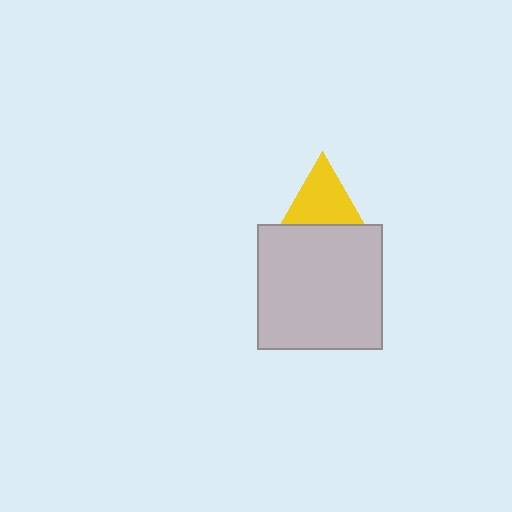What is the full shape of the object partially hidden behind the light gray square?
The partially hidden object is a yellow triangle.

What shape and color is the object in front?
The object in front is a light gray square.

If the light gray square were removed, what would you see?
You would see the complete yellow triangle.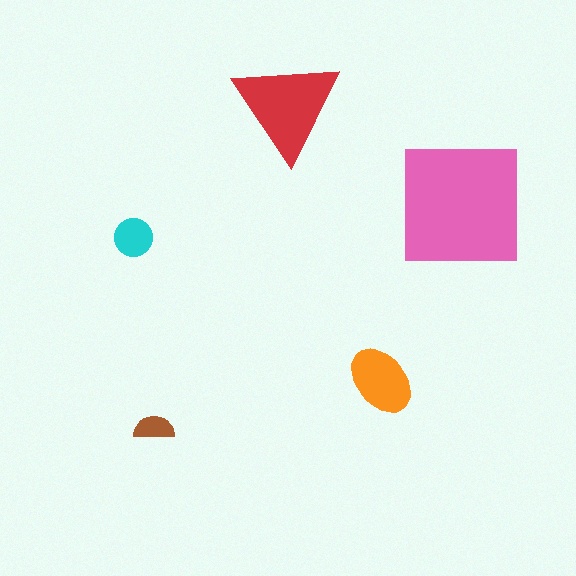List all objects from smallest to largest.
The brown semicircle, the cyan circle, the orange ellipse, the red triangle, the pink square.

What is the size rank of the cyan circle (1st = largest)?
4th.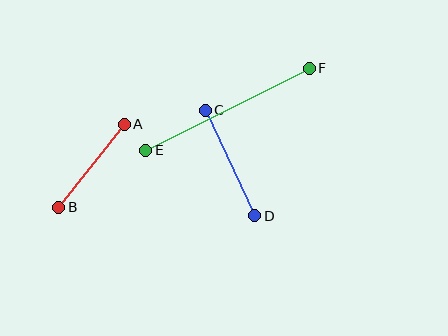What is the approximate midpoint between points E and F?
The midpoint is at approximately (228, 109) pixels.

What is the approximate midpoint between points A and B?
The midpoint is at approximately (92, 166) pixels.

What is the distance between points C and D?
The distance is approximately 116 pixels.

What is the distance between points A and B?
The distance is approximately 106 pixels.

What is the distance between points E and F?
The distance is approximately 183 pixels.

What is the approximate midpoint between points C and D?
The midpoint is at approximately (230, 163) pixels.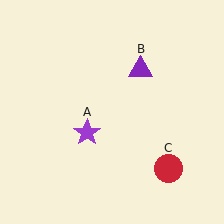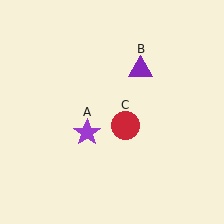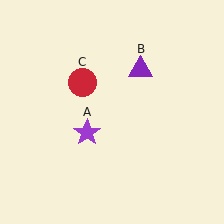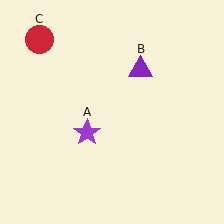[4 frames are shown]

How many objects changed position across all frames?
1 object changed position: red circle (object C).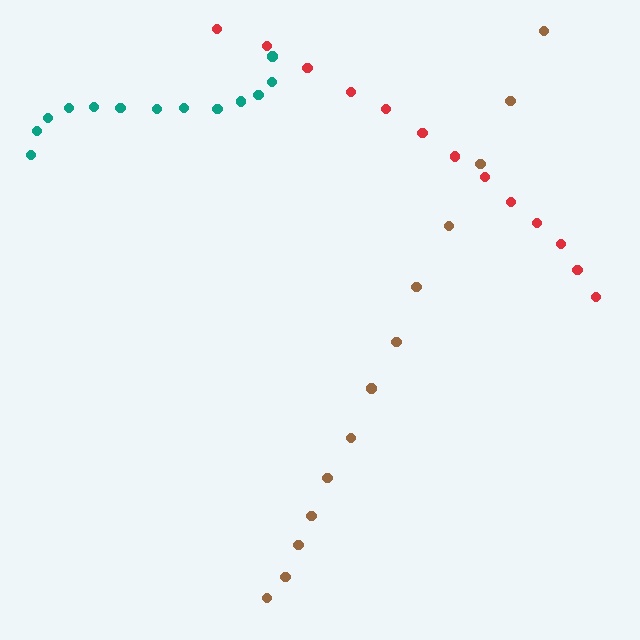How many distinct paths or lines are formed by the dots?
There are 3 distinct paths.